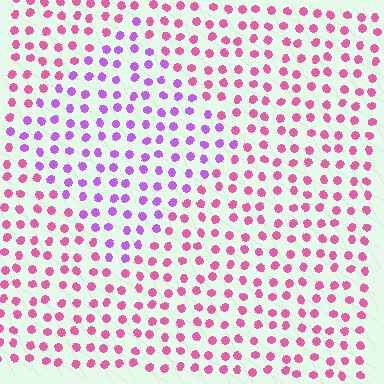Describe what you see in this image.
The image is filled with small pink elements in a uniform arrangement. A diamond-shaped region is visible where the elements are tinted to a slightly different hue, forming a subtle color boundary.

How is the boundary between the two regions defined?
The boundary is defined purely by a slight shift in hue (about 42 degrees). Spacing, size, and orientation are identical on both sides.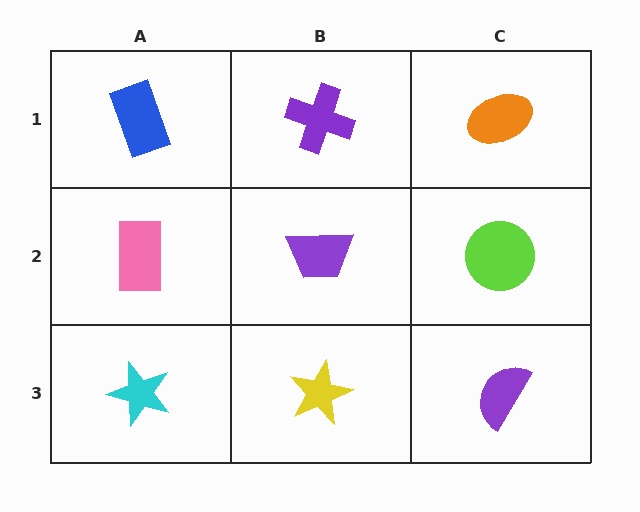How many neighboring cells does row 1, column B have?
3.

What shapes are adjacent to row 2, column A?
A blue rectangle (row 1, column A), a cyan star (row 3, column A), a purple trapezoid (row 2, column B).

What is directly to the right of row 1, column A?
A purple cross.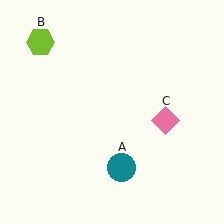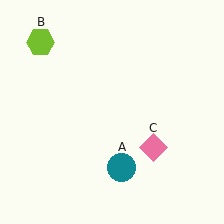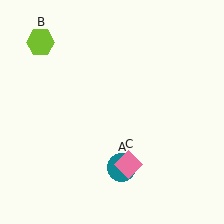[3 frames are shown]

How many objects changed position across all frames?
1 object changed position: pink diamond (object C).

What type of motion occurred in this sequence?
The pink diamond (object C) rotated clockwise around the center of the scene.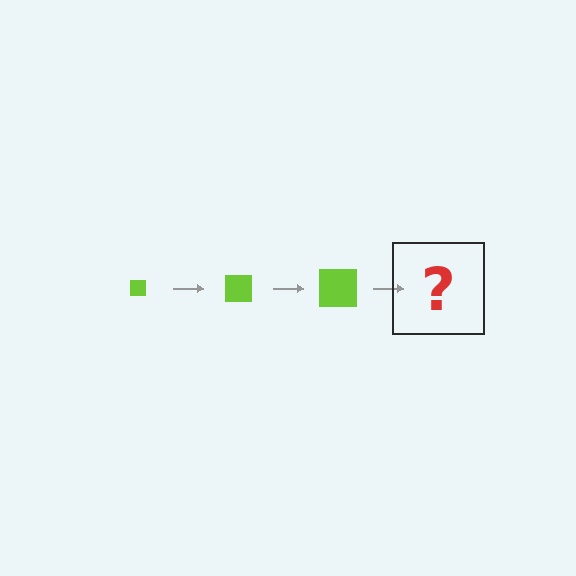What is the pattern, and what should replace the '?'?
The pattern is that the square gets progressively larger each step. The '?' should be a lime square, larger than the previous one.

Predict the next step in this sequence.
The next step is a lime square, larger than the previous one.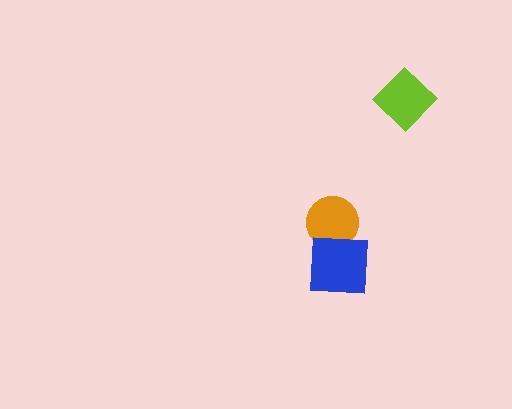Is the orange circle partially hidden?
Yes, it is partially covered by another shape.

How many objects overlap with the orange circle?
1 object overlaps with the orange circle.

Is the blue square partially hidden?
No, no other shape covers it.